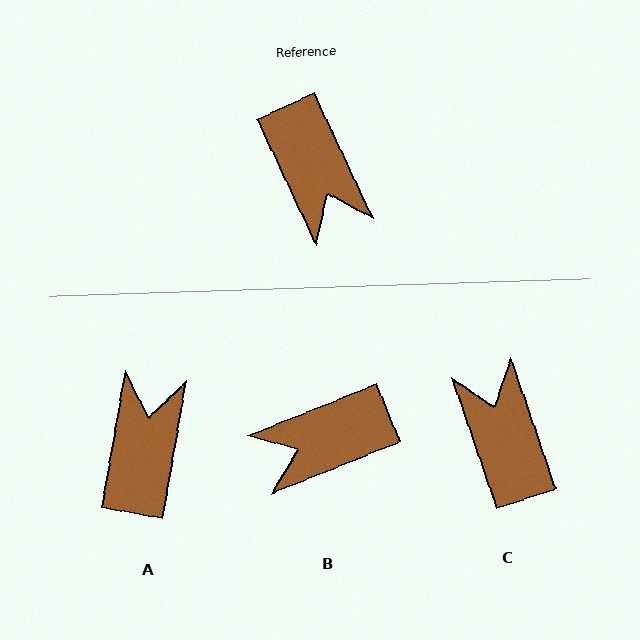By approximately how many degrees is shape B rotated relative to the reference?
Approximately 93 degrees clockwise.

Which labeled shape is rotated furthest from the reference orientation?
C, about 174 degrees away.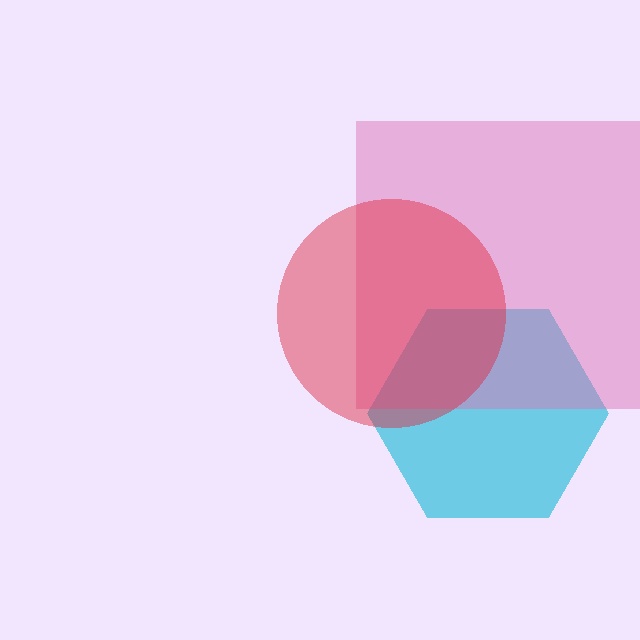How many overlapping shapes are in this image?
There are 3 overlapping shapes in the image.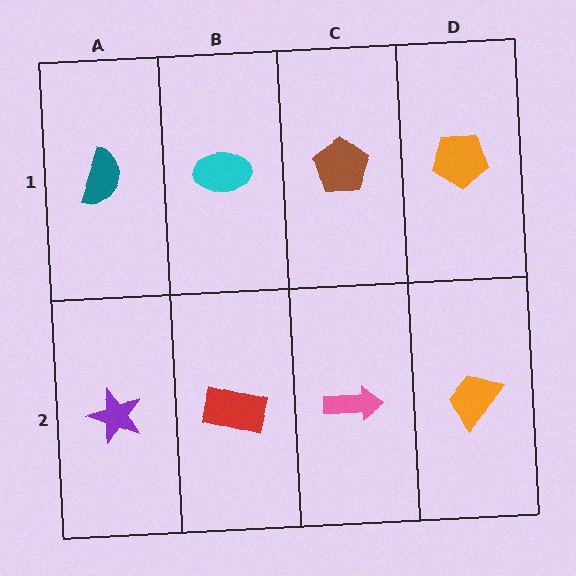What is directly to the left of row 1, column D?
A brown pentagon.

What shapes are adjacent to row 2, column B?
A cyan ellipse (row 1, column B), a purple star (row 2, column A), a pink arrow (row 2, column C).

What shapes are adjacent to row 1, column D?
An orange trapezoid (row 2, column D), a brown pentagon (row 1, column C).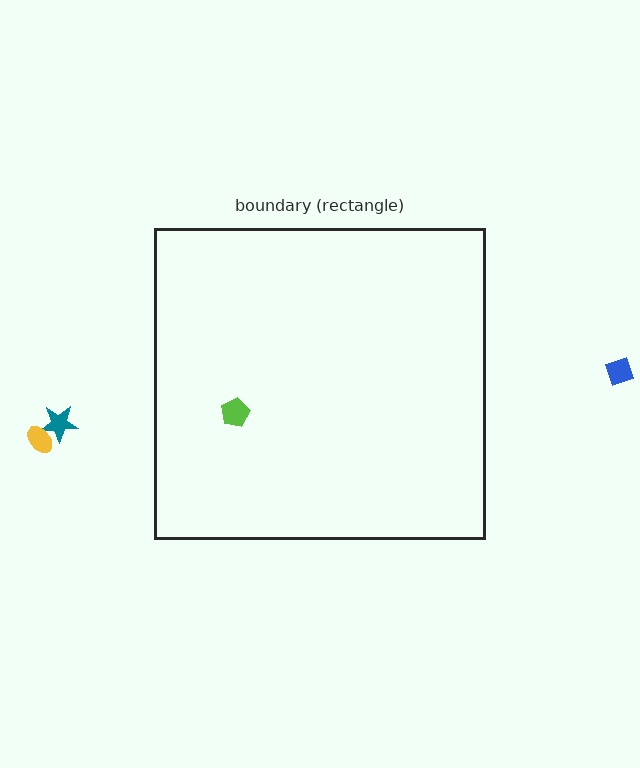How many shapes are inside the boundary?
1 inside, 3 outside.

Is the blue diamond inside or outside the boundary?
Outside.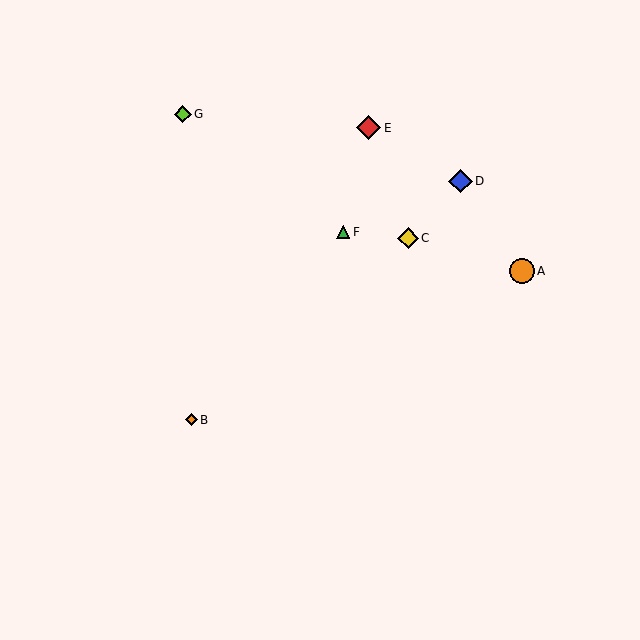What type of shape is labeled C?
Shape C is a yellow diamond.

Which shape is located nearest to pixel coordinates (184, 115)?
The lime diamond (labeled G) at (183, 114) is nearest to that location.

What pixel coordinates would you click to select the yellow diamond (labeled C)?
Click at (408, 238) to select the yellow diamond C.